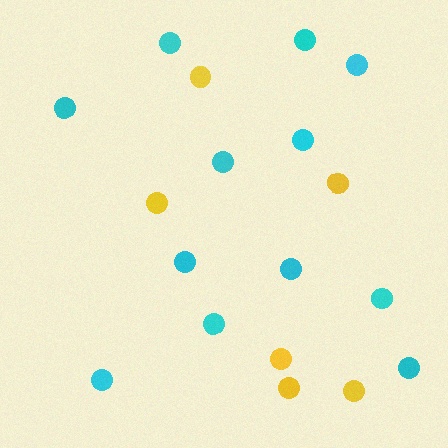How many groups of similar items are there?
There are 2 groups: one group of cyan circles (12) and one group of yellow circles (6).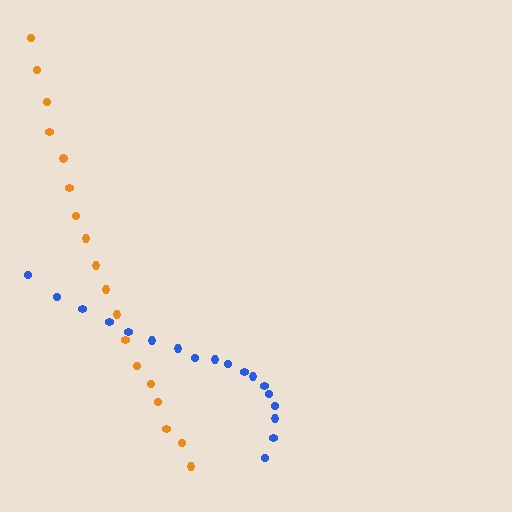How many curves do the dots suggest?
There are 2 distinct paths.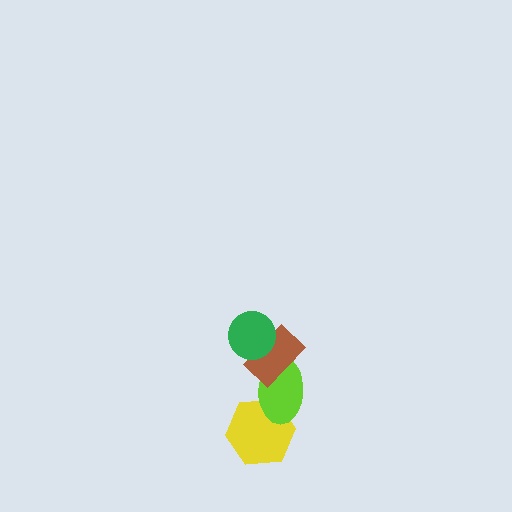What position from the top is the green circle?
The green circle is 1st from the top.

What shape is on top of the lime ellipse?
The brown rectangle is on top of the lime ellipse.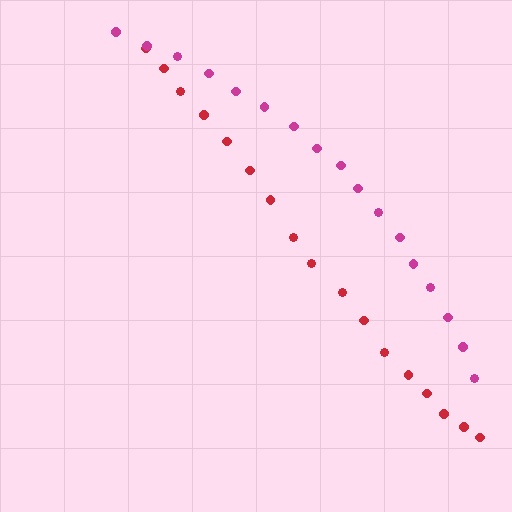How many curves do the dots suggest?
There are 2 distinct paths.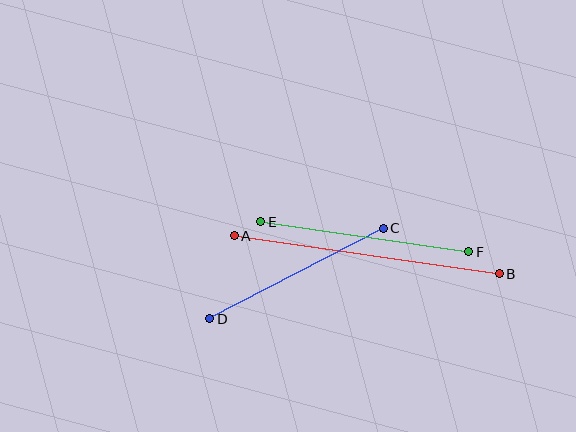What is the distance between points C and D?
The distance is approximately 196 pixels.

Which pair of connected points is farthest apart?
Points A and B are farthest apart.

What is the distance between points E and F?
The distance is approximately 210 pixels.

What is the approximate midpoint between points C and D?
The midpoint is at approximately (296, 273) pixels.